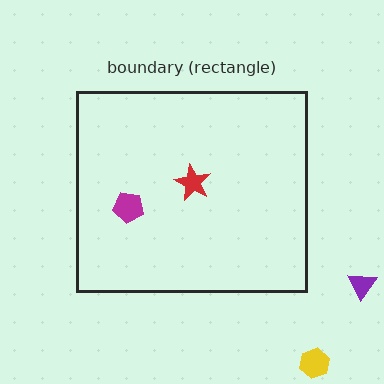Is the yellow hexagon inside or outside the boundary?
Outside.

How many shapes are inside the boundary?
2 inside, 2 outside.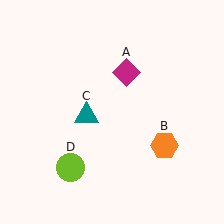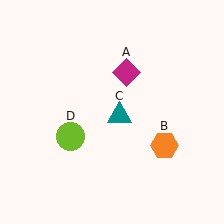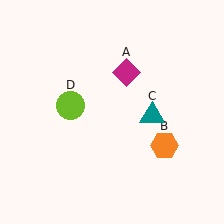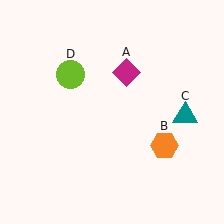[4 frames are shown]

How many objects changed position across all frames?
2 objects changed position: teal triangle (object C), lime circle (object D).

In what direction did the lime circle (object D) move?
The lime circle (object D) moved up.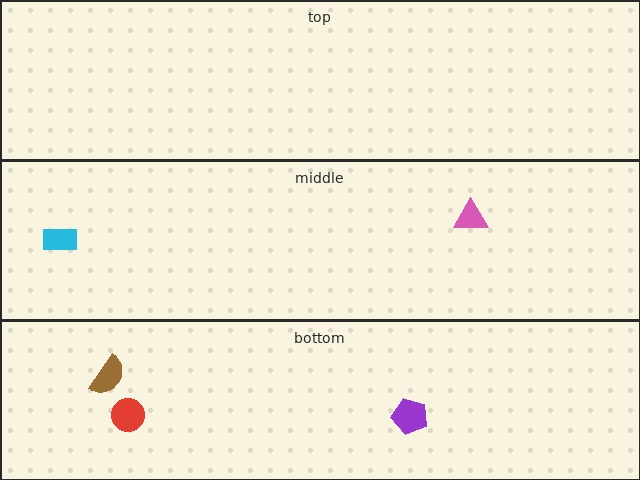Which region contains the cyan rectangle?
The middle region.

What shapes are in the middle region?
The pink triangle, the cyan rectangle.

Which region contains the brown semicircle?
The bottom region.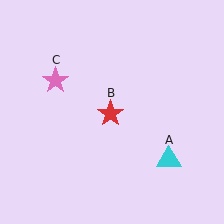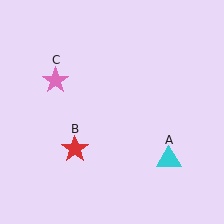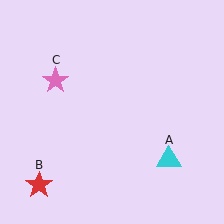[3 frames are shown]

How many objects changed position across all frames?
1 object changed position: red star (object B).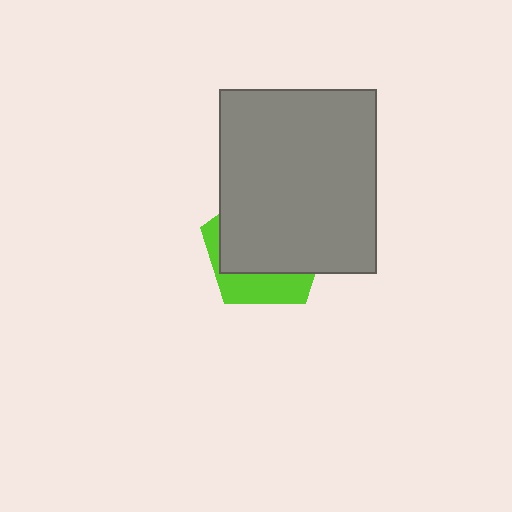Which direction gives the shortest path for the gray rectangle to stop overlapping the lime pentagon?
Moving up gives the shortest separation.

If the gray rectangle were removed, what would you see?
You would see the complete lime pentagon.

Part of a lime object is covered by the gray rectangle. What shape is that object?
It is a pentagon.